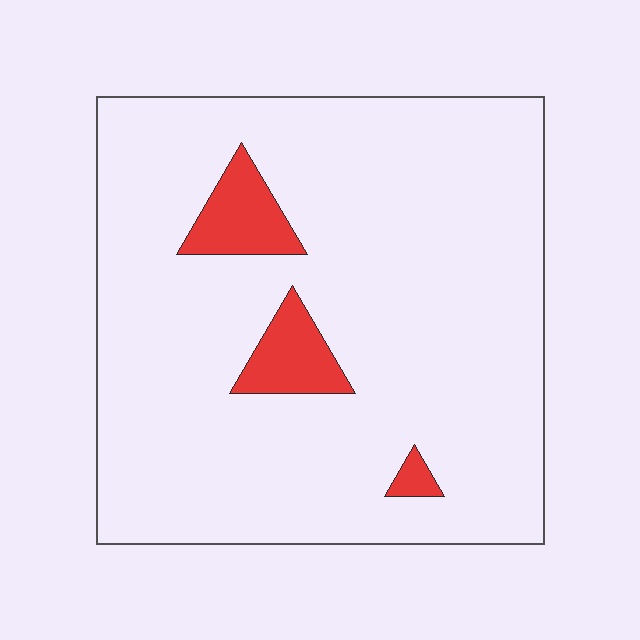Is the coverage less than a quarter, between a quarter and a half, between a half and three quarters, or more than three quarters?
Less than a quarter.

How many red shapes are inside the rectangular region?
3.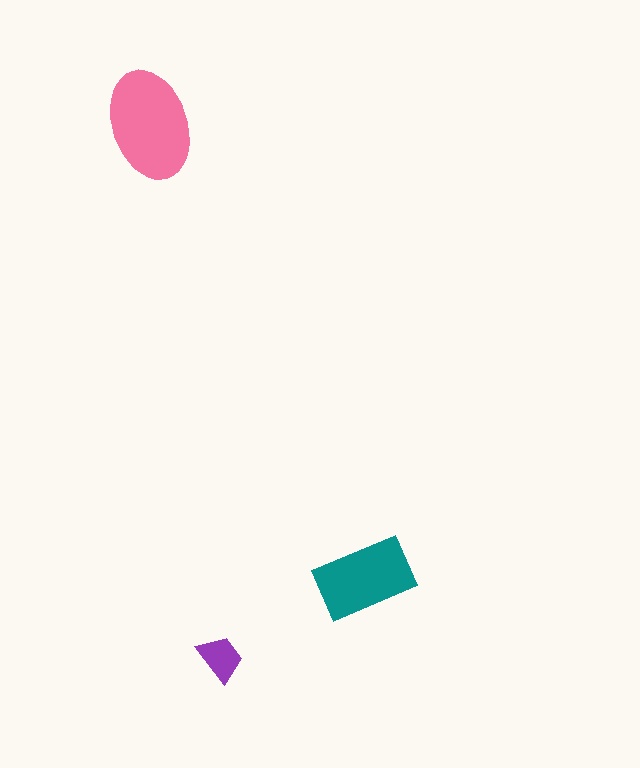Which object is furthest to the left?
The pink ellipse is leftmost.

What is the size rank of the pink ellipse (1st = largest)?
1st.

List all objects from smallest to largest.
The purple trapezoid, the teal rectangle, the pink ellipse.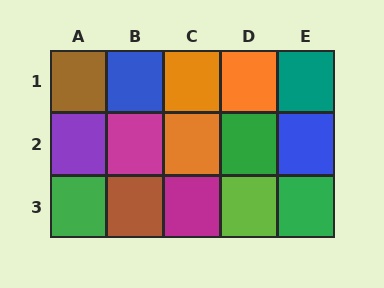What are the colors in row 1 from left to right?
Brown, blue, orange, orange, teal.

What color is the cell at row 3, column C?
Magenta.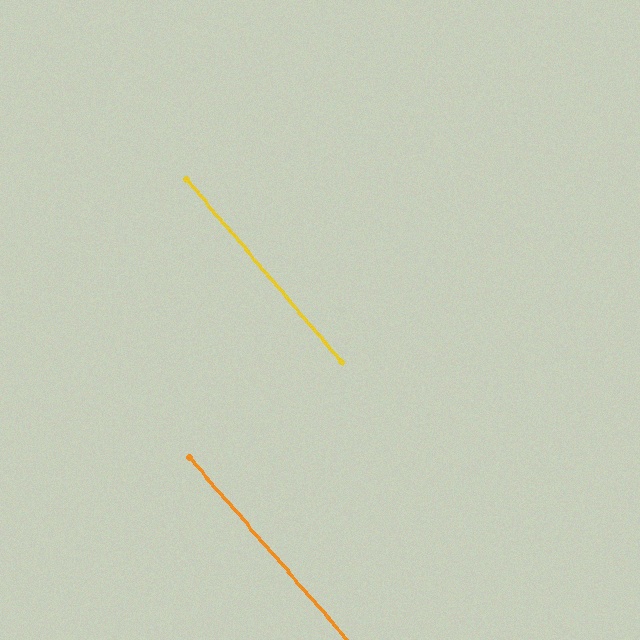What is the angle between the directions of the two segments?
Approximately 1 degree.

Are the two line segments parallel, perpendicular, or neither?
Parallel — their directions differ by only 0.6°.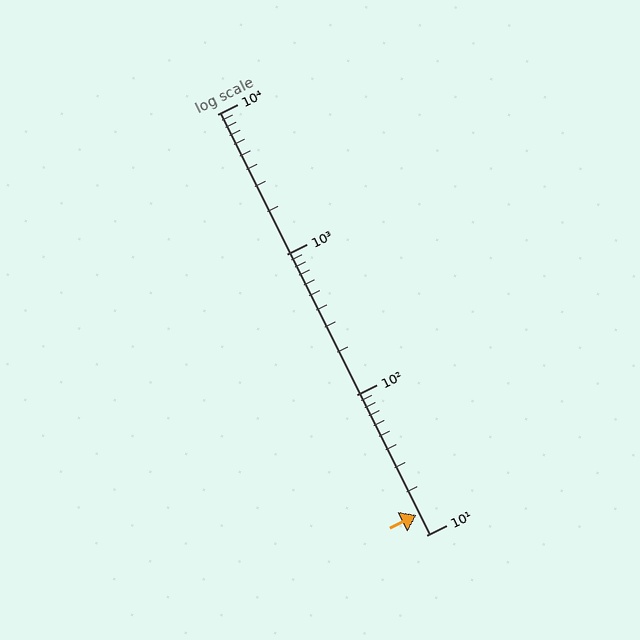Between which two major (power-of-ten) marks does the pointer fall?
The pointer is between 10 and 100.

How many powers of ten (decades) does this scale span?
The scale spans 3 decades, from 10 to 10000.